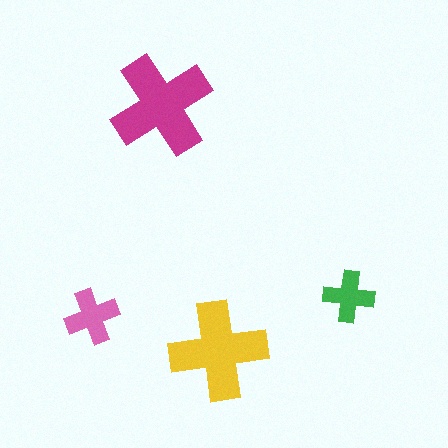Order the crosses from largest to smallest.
the magenta one, the yellow one, the pink one, the green one.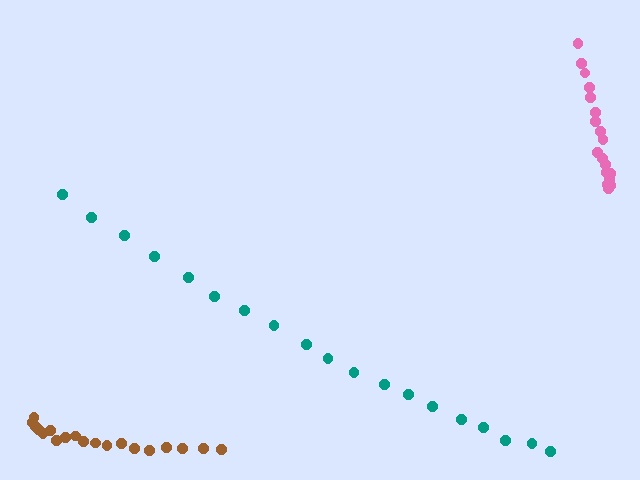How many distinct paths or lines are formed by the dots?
There are 3 distinct paths.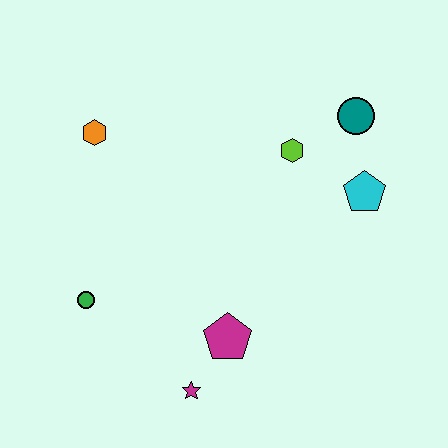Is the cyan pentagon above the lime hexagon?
No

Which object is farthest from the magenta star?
The teal circle is farthest from the magenta star.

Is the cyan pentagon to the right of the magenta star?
Yes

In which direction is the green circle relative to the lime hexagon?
The green circle is to the left of the lime hexagon.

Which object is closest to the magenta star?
The magenta pentagon is closest to the magenta star.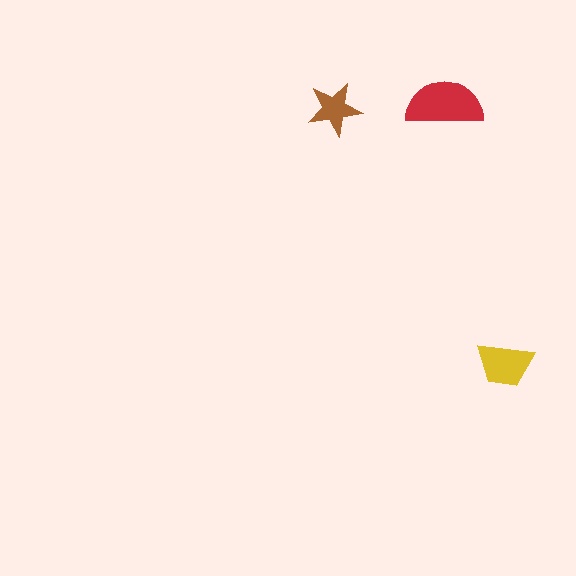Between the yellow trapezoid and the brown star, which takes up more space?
The yellow trapezoid.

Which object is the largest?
The red semicircle.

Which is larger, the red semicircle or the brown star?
The red semicircle.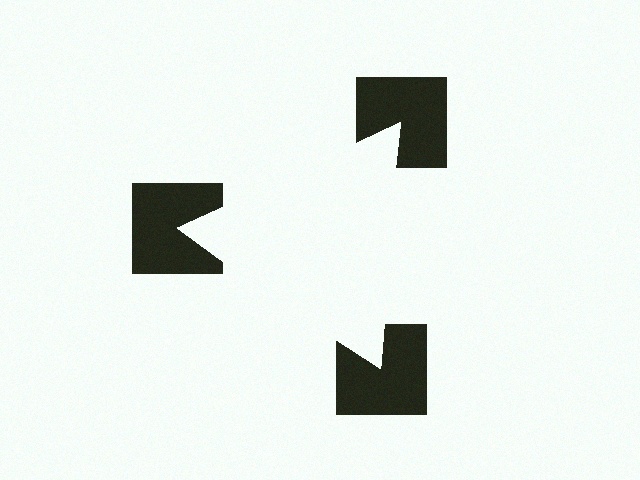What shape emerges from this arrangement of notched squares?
An illusory triangle — its edges are inferred from the aligned wedge cuts in the notched squares, not physically drawn.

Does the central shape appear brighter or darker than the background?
It typically appears slightly brighter than the background, even though no actual brightness change is drawn.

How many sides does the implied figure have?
3 sides.